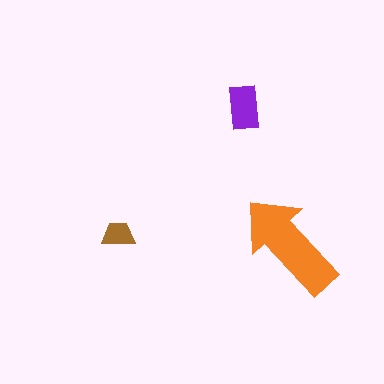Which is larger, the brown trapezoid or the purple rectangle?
The purple rectangle.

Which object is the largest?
The orange arrow.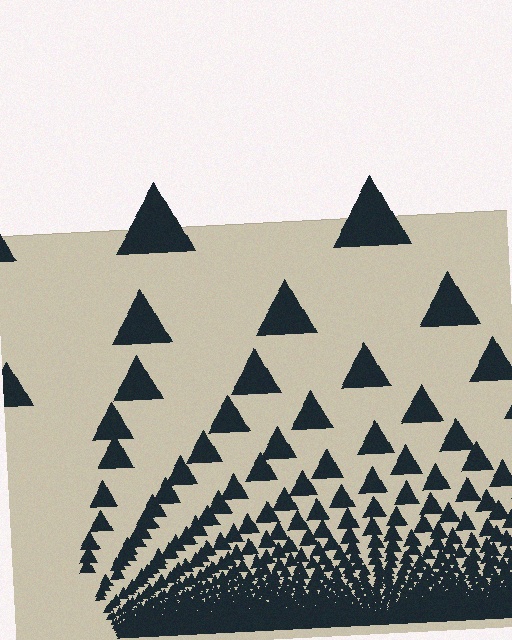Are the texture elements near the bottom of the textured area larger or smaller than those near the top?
Smaller. The gradient is inverted — elements near the bottom are smaller and denser.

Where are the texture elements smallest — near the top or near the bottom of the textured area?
Near the bottom.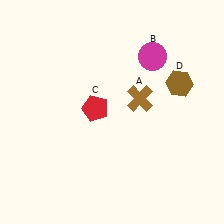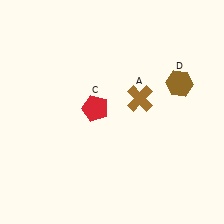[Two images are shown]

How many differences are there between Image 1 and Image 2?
There is 1 difference between the two images.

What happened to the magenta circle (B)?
The magenta circle (B) was removed in Image 2. It was in the top-right area of Image 1.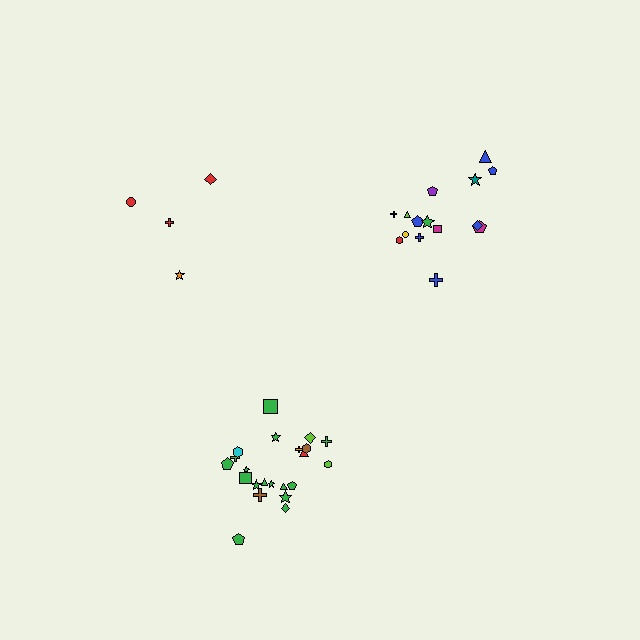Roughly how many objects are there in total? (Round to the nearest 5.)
Roughly 40 objects in total.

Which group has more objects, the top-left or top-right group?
The top-right group.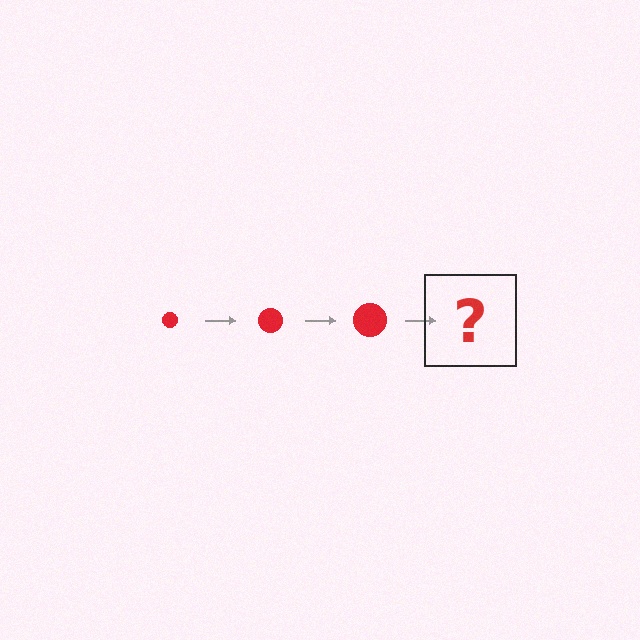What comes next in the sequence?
The next element should be a red circle, larger than the previous one.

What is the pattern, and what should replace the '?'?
The pattern is that the circle gets progressively larger each step. The '?' should be a red circle, larger than the previous one.